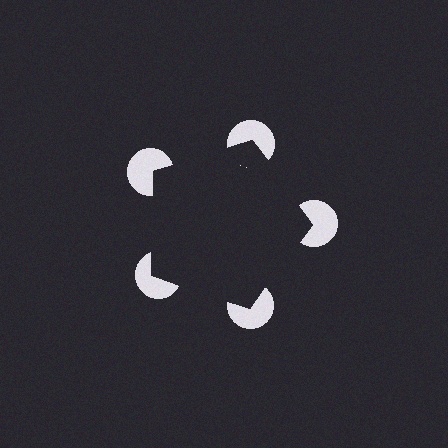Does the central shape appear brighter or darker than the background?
It typically appears slightly darker than the background, even though no actual brightness change is drawn.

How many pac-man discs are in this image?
There are 5 — one at each vertex of the illusory pentagon.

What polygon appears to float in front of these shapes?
An illusory pentagon — its edges are inferred from the aligned wedge cuts in the pac-man discs, not physically drawn.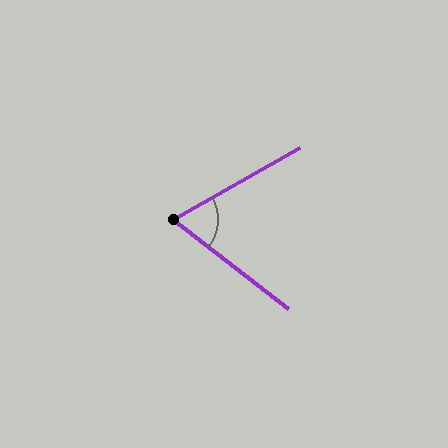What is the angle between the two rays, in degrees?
Approximately 67 degrees.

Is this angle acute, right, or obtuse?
It is acute.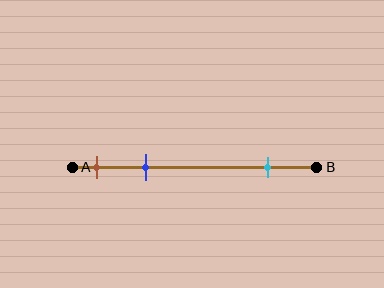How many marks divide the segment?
There are 3 marks dividing the segment.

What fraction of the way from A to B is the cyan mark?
The cyan mark is approximately 80% (0.8) of the way from A to B.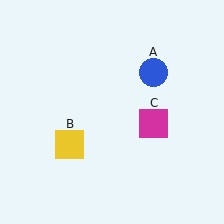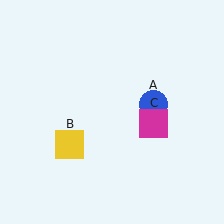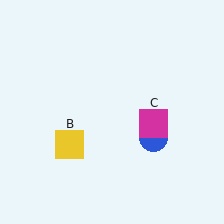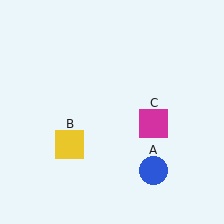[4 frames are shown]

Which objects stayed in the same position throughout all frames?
Yellow square (object B) and magenta square (object C) remained stationary.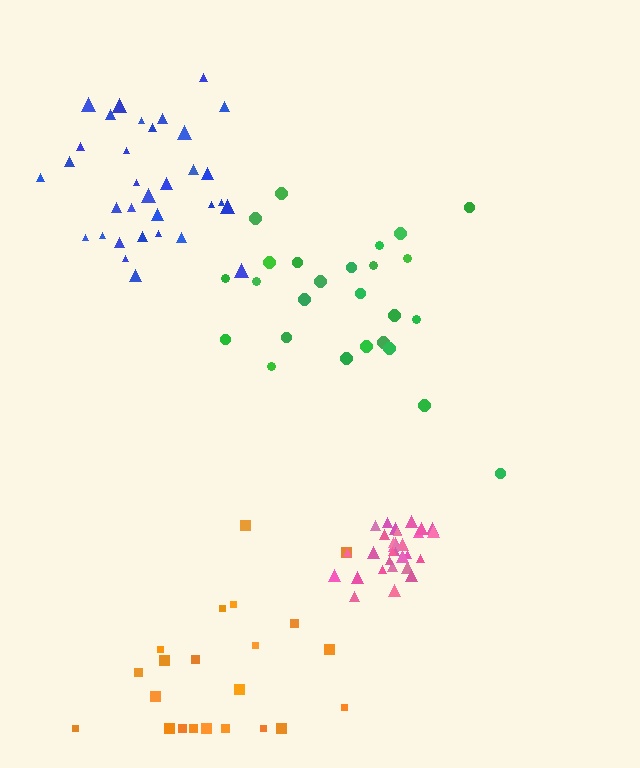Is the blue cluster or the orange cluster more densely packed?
Blue.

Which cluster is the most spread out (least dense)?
Orange.